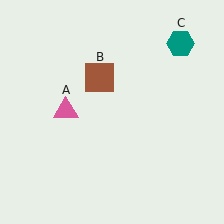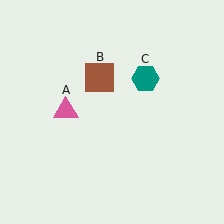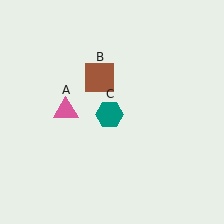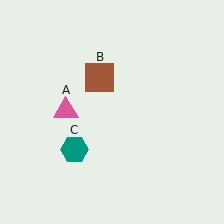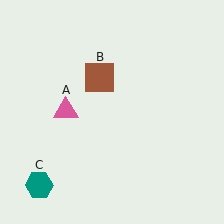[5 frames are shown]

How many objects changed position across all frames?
1 object changed position: teal hexagon (object C).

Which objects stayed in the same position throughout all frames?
Pink triangle (object A) and brown square (object B) remained stationary.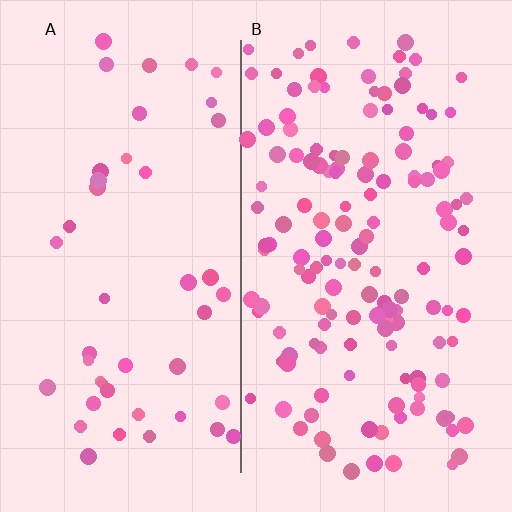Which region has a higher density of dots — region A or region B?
B (the right).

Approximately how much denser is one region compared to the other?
Approximately 3.1× — region B over region A.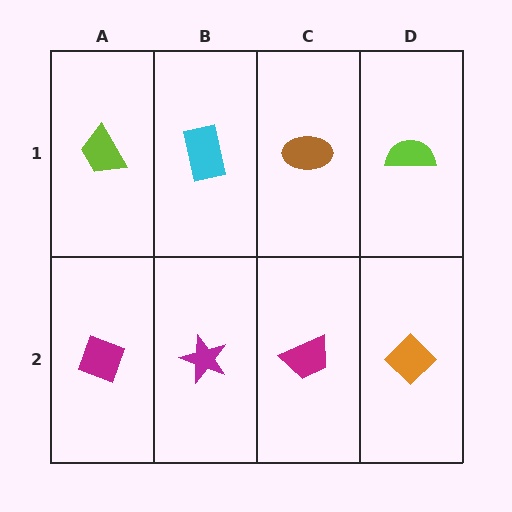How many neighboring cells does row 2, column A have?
2.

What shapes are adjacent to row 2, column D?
A lime semicircle (row 1, column D), a magenta trapezoid (row 2, column C).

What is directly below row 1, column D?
An orange diamond.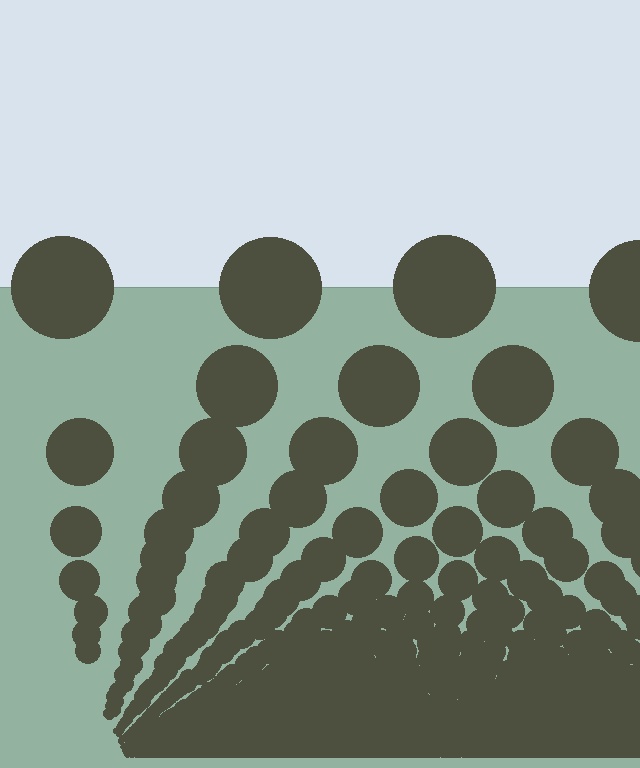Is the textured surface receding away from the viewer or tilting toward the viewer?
The surface appears to tilt toward the viewer. Texture elements get larger and sparser toward the top.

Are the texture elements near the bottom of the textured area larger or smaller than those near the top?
Smaller. The gradient is inverted — elements near the bottom are smaller and denser.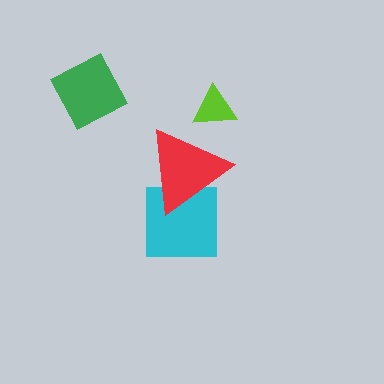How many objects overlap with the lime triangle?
1 object overlaps with the lime triangle.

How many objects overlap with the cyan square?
1 object overlaps with the cyan square.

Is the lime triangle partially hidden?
Yes, it is partially covered by another shape.